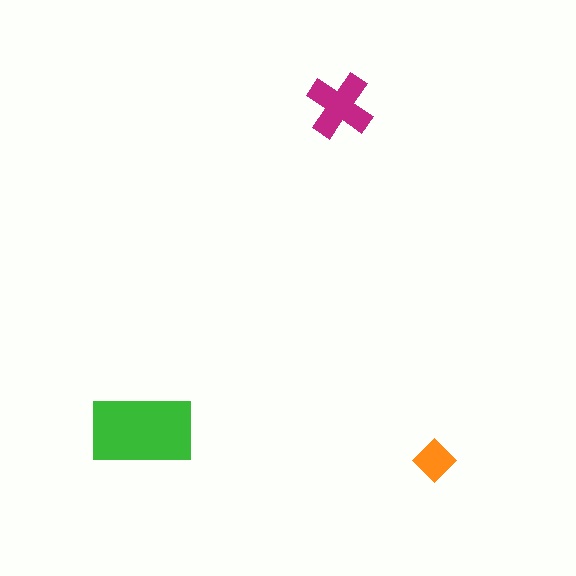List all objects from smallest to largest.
The orange diamond, the magenta cross, the green rectangle.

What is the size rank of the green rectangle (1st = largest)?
1st.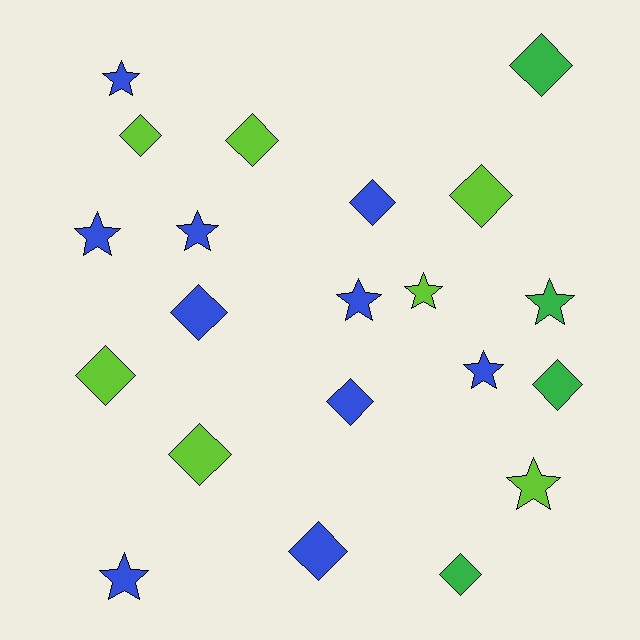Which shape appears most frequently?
Diamond, with 12 objects.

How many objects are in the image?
There are 21 objects.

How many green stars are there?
There is 1 green star.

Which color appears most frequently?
Blue, with 10 objects.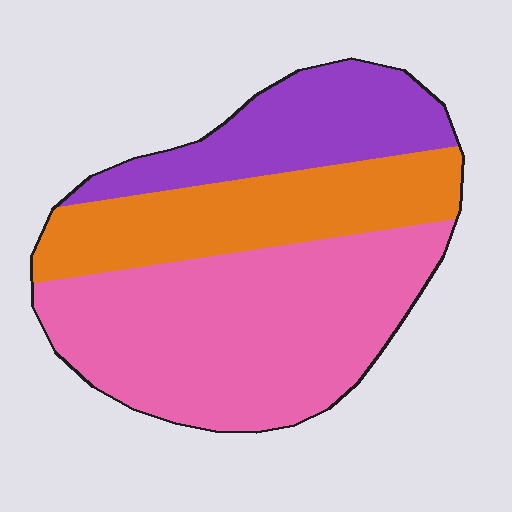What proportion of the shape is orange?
Orange covers 27% of the shape.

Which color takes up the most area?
Pink, at roughly 50%.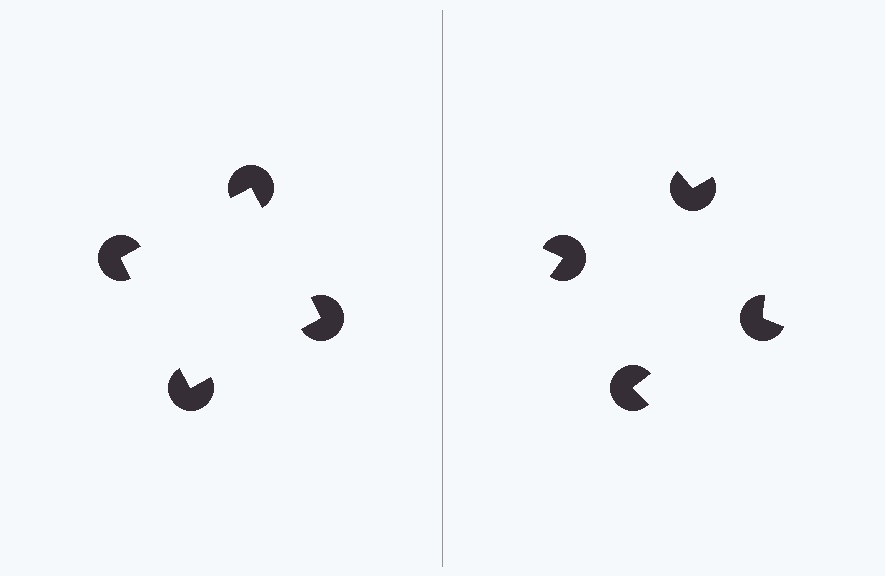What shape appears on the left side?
An illusory square.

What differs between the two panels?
The pac-man discs are positioned identically on both sides; only the wedge orientations differ. On the left they align to a square; on the right they are misaligned.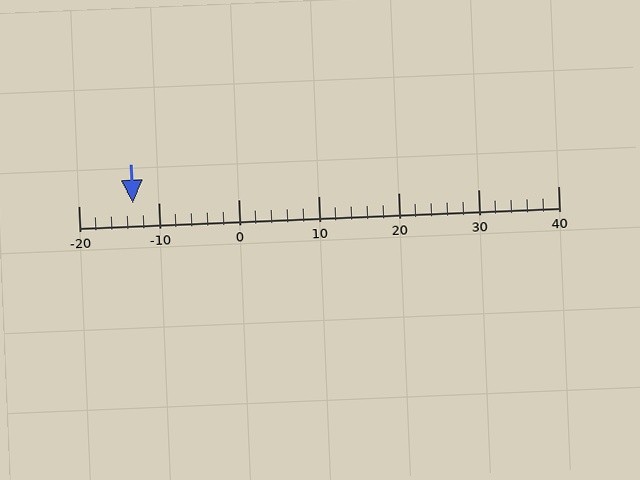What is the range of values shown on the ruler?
The ruler shows values from -20 to 40.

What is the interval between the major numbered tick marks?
The major tick marks are spaced 10 units apart.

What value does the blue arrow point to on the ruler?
The blue arrow points to approximately -13.